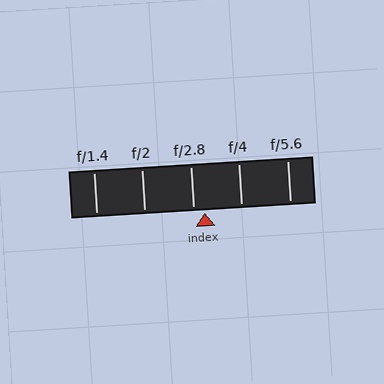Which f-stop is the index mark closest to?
The index mark is closest to f/2.8.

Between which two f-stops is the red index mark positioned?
The index mark is between f/2.8 and f/4.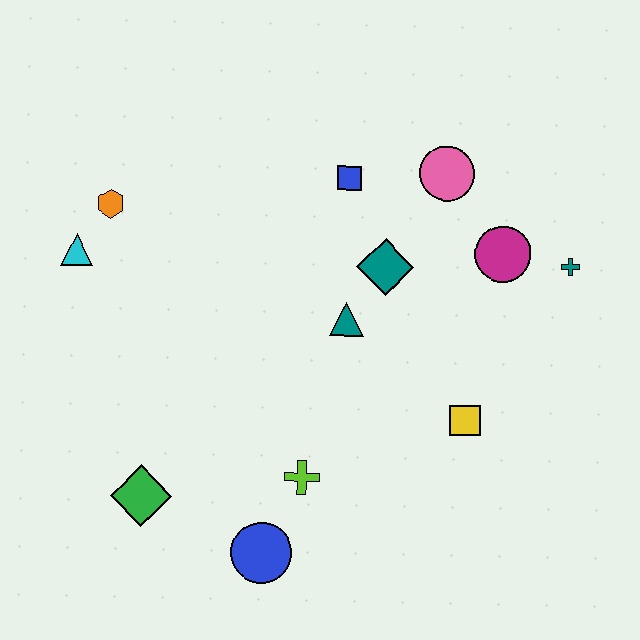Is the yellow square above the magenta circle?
No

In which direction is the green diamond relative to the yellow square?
The green diamond is to the left of the yellow square.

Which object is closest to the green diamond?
The blue circle is closest to the green diamond.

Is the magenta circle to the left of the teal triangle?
No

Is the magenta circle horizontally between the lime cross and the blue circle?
No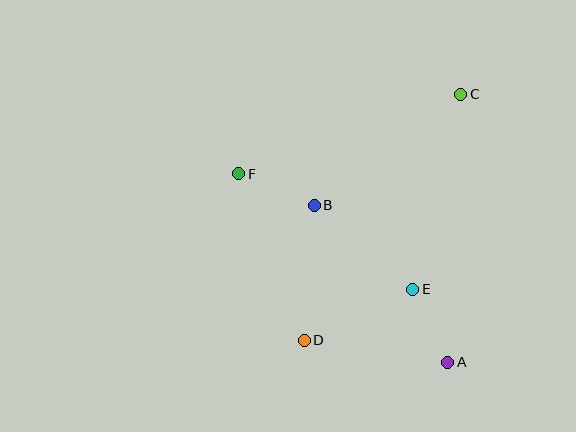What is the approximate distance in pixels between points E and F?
The distance between E and F is approximately 209 pixels.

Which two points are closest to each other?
Points A and E are closest to each other.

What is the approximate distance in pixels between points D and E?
The distance between D and E is approximately 120 pixels.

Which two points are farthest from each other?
Points C and D are farthest from each other.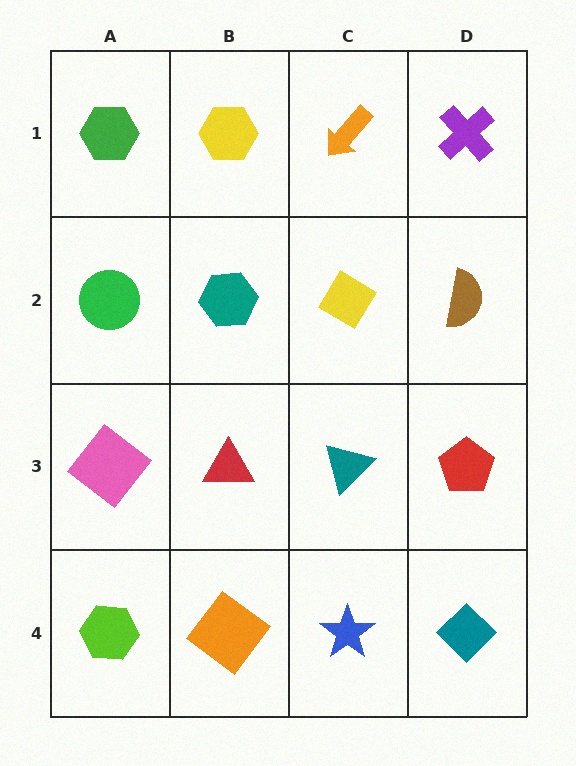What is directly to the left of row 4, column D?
A blue star.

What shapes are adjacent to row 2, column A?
A green hexagon (row 1, column A), a pink diamond (row 3, column A), a teal hexagon (row 2, column B).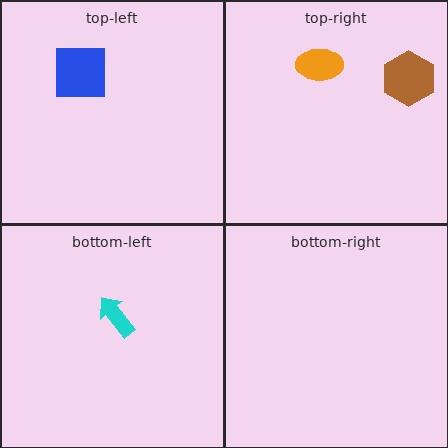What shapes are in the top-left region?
The blue square.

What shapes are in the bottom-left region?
The cyan arrow.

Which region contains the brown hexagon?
The top-right region.